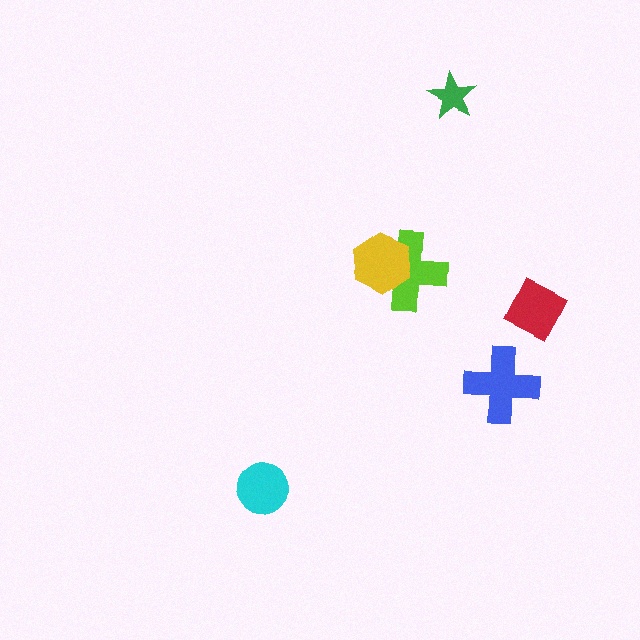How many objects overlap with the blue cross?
0 objects overlap with the blue cross.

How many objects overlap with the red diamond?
0 objects overlap with the red diamond.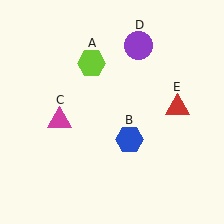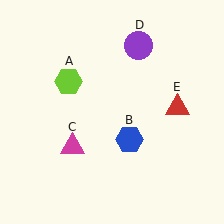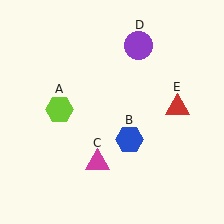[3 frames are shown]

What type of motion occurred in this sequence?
The lime hexagon (object A), magenta triangle (object C) rotated counterclockwise around the center of the scene.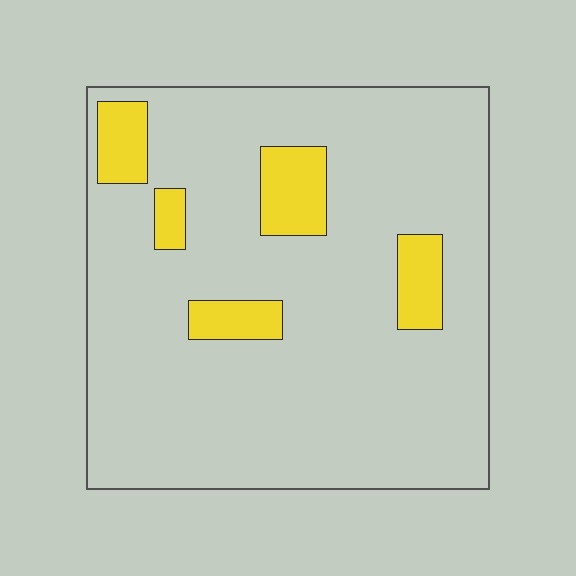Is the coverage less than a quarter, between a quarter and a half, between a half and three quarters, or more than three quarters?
Less than a quarter.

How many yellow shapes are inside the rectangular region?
5.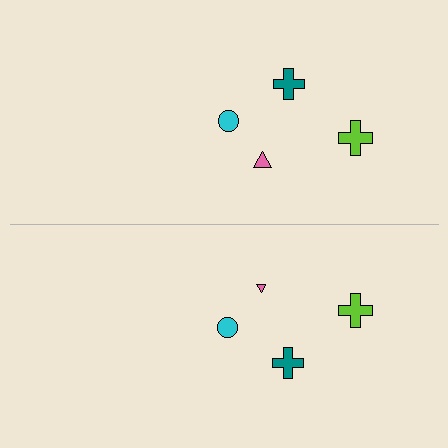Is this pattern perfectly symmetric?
No, the pattern is not perfectly symmetric. The pink triangle on the bottom side has a different size than its mirror counterpart.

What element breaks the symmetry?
The pink triangle on the bottom side has a different size than its mirror counterpart.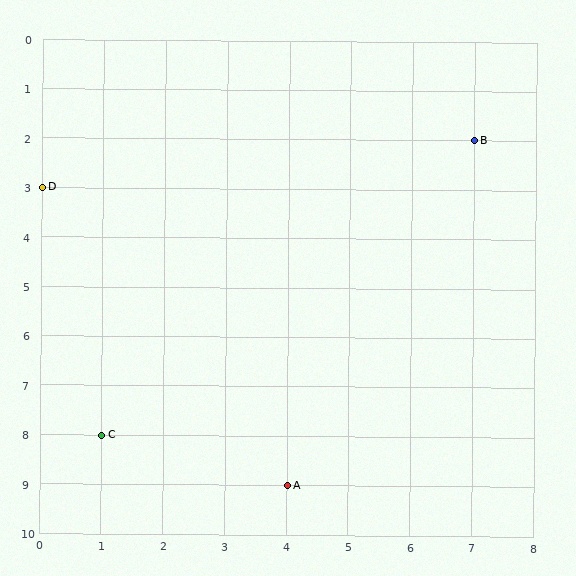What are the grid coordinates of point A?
Point A is at grid coordinates (4, 9).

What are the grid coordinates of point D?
Point D is at grid coordinates (0, 3).